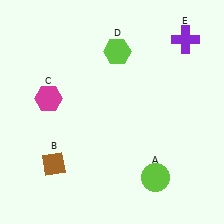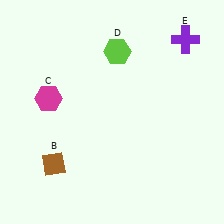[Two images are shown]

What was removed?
The lime circle (A) was removed in Image 2.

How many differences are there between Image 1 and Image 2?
There is 1 difference between the two images.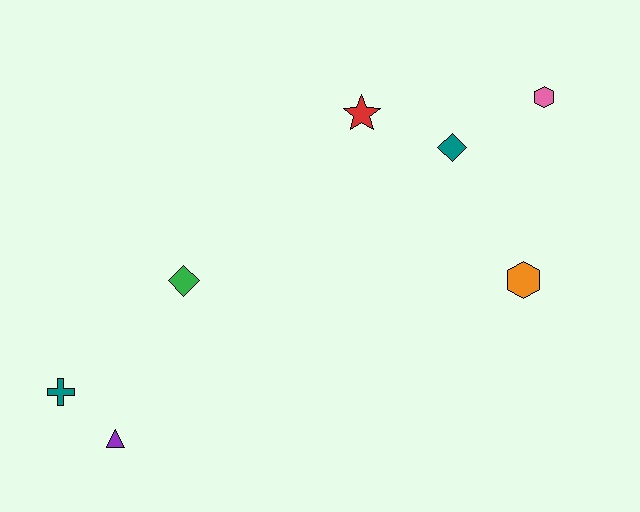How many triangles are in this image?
There is 1 triangle.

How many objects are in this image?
There are 7 objects.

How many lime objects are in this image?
There are no lime objects.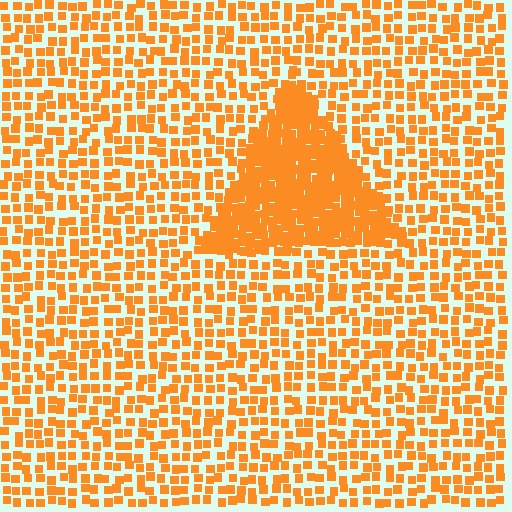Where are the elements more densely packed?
The elements are more densely packed inside the triangle boundary.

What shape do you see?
I see a triangle.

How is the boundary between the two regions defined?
The boundary is defined by a change in element density (approximately 2.4x ratio). All elements are the same color, size, and shape.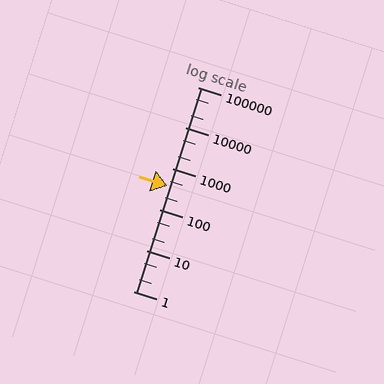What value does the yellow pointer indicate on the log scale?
The pointer indicates approximately 380.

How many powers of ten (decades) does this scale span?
The scale spans 5 decades, from 1 to 100000.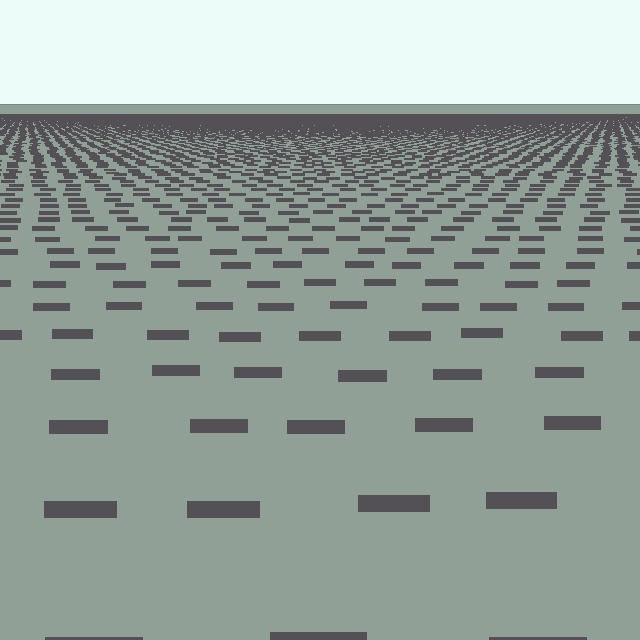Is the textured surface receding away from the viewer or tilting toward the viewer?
The surface is receding away from the viewer. Texture elements get smaller and denser toward the top.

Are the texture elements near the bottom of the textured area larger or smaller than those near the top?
Larger. Near the bottom, elements are closer to the viewer and appear at a bigger on-screen size.